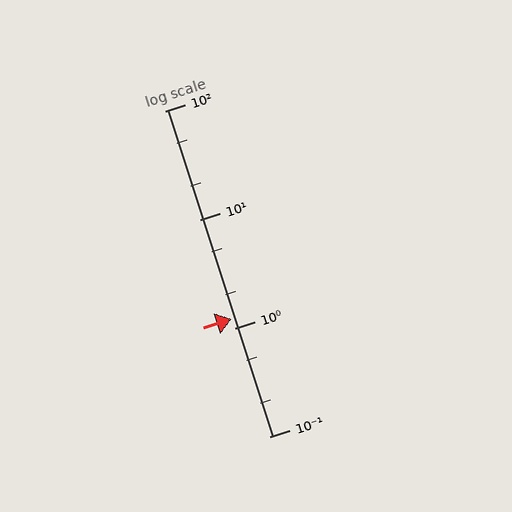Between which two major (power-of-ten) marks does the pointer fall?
The pointer is between 1 and 10.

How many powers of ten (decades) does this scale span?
The scale spans 3 decades, from 0.1 to 100.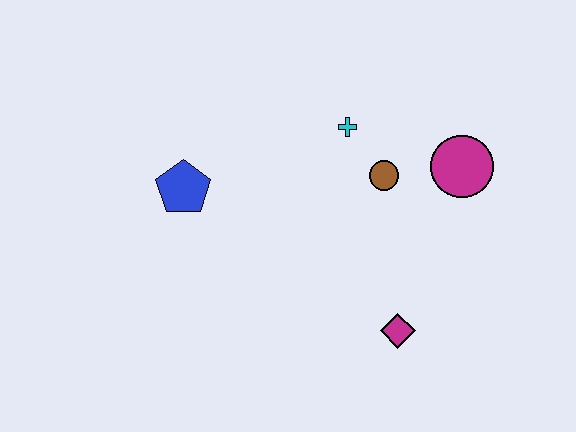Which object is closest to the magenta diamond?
The brown circle is closest to the magenta diamond.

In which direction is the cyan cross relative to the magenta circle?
The cyan cross is to the left of the magenta circle.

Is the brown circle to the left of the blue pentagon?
No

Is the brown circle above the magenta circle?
No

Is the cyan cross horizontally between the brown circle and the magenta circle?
No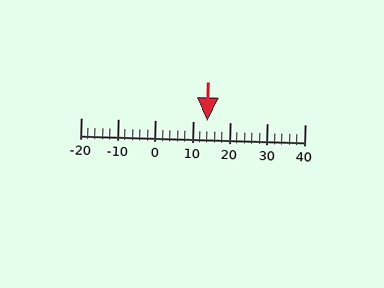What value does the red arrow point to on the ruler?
The red arrow points to approximately 14.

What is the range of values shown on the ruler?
The ruler shows values from -20 to 40.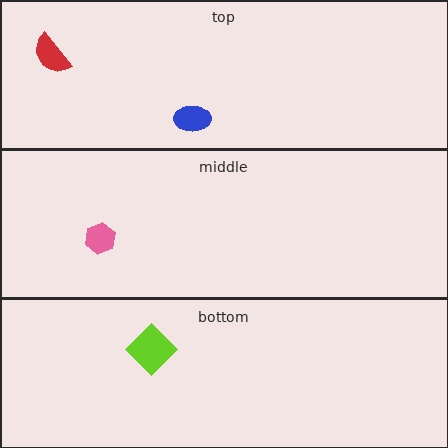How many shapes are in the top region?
2.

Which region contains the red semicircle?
The top region.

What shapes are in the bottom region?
The lime diamond.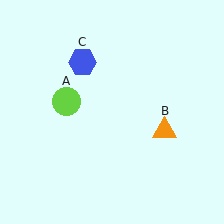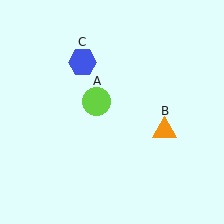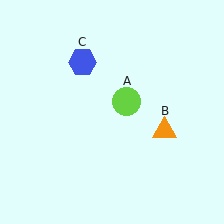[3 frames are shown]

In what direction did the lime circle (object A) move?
The lime circle (object A) moved right.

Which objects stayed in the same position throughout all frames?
Orange triangle (object B) and blue hexagon (object C) remained stationary.